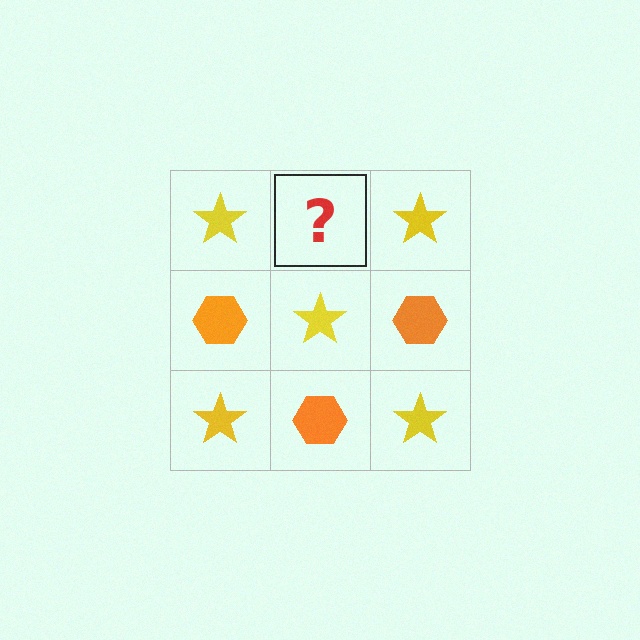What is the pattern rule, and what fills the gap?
The rule is that it alternates yellow star and orange hexagon in a checkerboard pattern. The gap should be filled with an orange hexagon.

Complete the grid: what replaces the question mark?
The question mark should be replaced with an orange hexagon.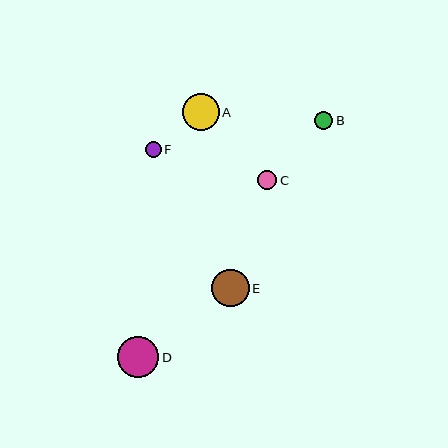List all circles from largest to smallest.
From largest to smallest: D, A, E, C, B, F.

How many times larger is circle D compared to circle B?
Circle D is approximately 2.3 times the size of circle B.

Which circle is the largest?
Circle D is the largest with a size of approximately 41 pixels.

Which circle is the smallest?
Circle F is the smallest with a size of approximately 16 pixels.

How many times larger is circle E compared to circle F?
Circle E is approximately 2.4 times the size of circle F.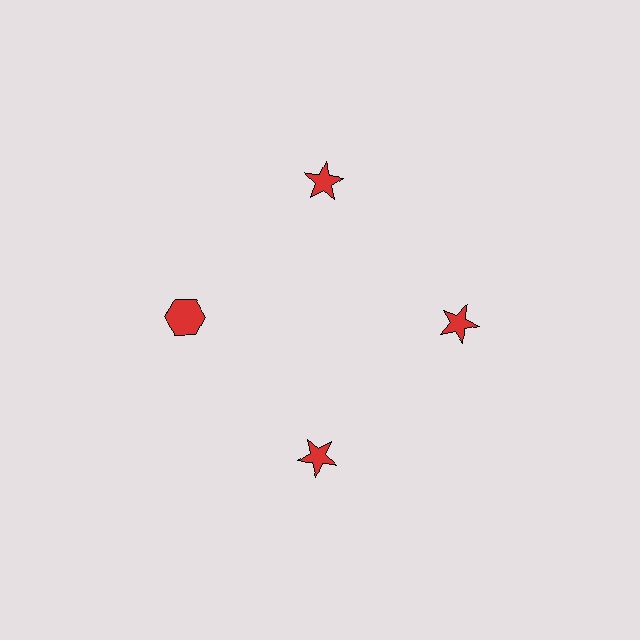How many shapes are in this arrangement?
There are 4 shapes arranged in a ring pattern.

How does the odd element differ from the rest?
It has a different shape: hexagon instead of star.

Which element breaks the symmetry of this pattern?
The red hexagon at roughly the 9 o'clock position breaks the symmetry. All other shapes are red stars.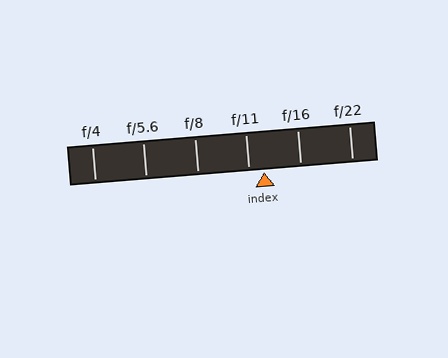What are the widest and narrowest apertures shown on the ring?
The widest aperture shown is f/4 and the narrowest is f/22.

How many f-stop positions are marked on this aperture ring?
There are 6 f-stop positions marked.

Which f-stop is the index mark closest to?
The index mark is closest to f/11.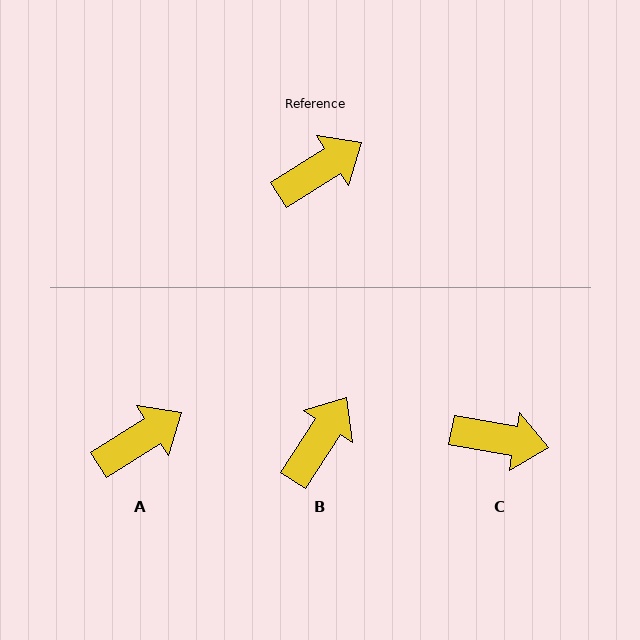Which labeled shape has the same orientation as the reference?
A.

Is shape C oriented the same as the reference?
No, it is off by about 42 degrees.